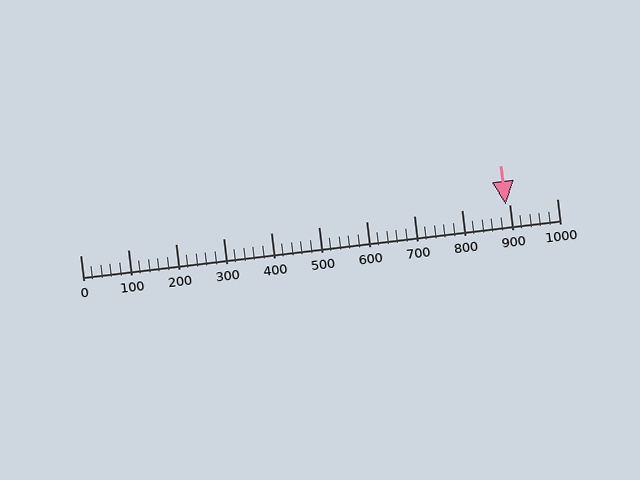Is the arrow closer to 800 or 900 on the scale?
The arrow is closer to 900.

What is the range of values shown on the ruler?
The ruler shows values from 0 to 1000.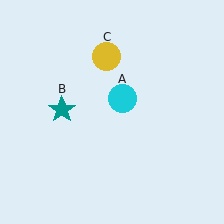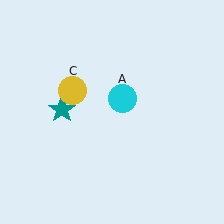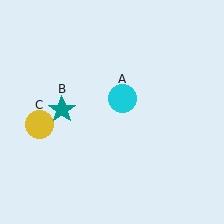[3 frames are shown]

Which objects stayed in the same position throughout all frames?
Cyan circle (object A) and teal star (object B) remained stationary.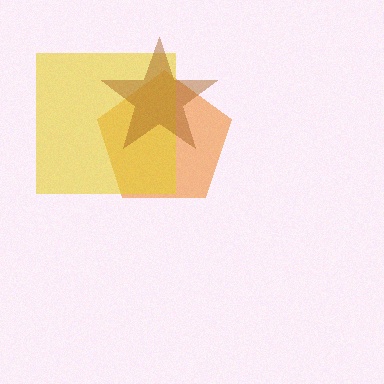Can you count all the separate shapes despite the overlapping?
Yes, there are 3 separate shapes.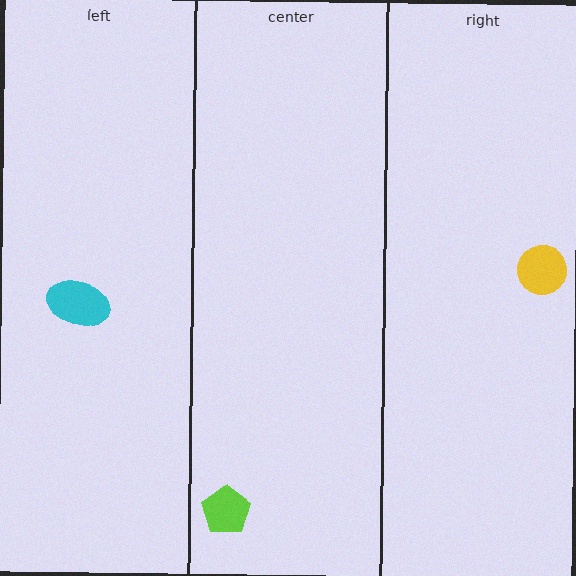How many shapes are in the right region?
1.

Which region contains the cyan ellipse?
The left region.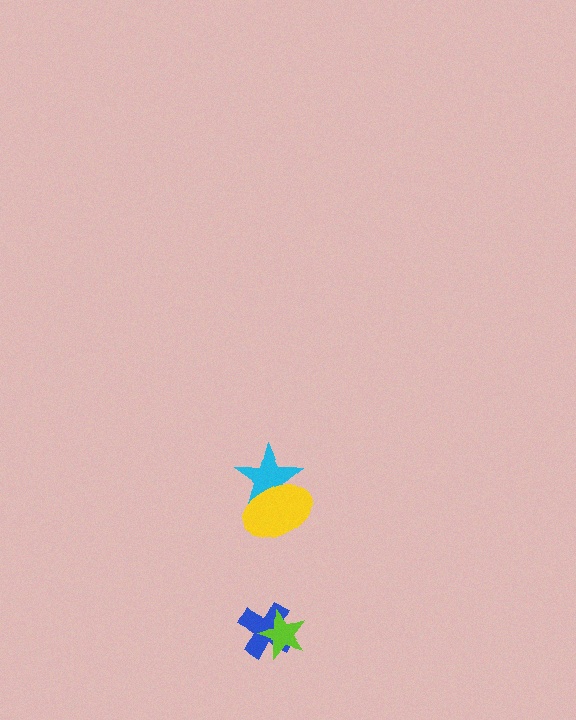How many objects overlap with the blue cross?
1 object overlaps with the blue cross.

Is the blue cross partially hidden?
Yes, it is partially covered by another shape.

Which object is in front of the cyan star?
The yellow ellipse is in front of the cyan star.